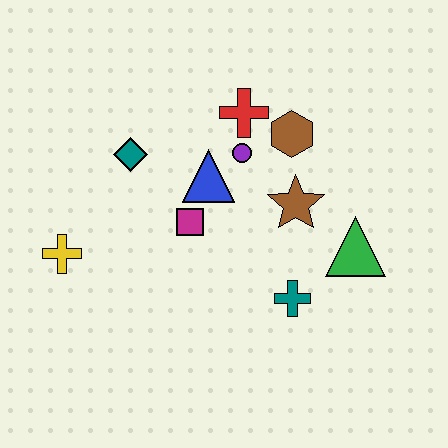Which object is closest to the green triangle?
The brown star is closest to the green triangle.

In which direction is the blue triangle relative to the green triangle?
The blue triangle is to the left of the green triangle.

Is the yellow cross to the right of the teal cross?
No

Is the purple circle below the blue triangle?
No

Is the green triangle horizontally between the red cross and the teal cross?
No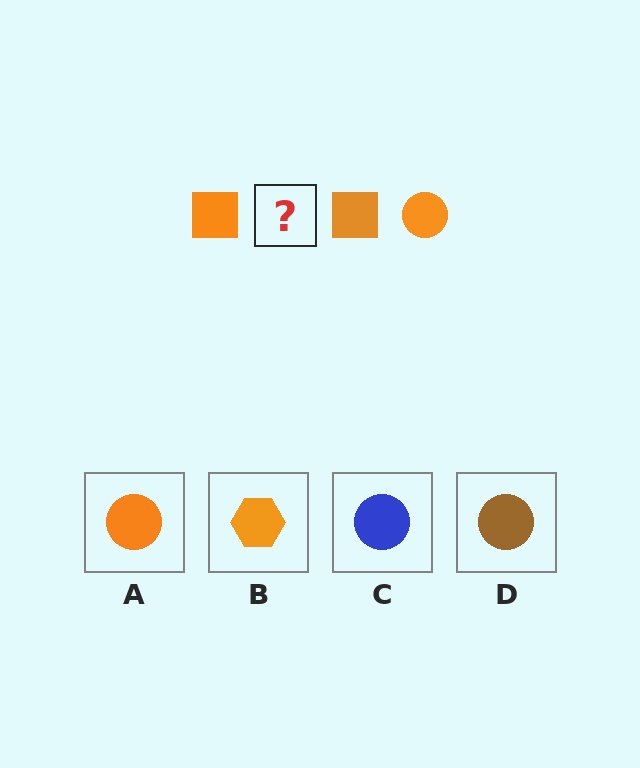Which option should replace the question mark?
Option A.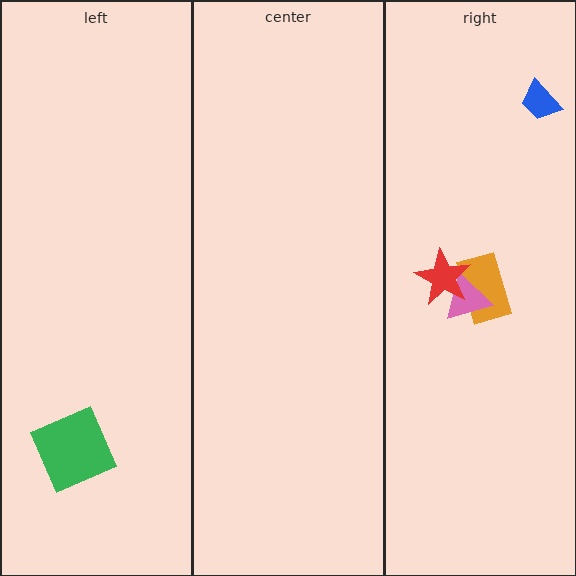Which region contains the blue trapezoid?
The right region.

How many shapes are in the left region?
1.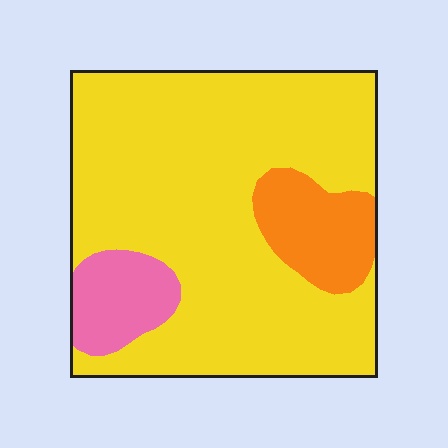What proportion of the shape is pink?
Pink takes up less than a quarter of the shape.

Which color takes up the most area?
Yellow, at roughly 80%.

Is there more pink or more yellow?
Yellow.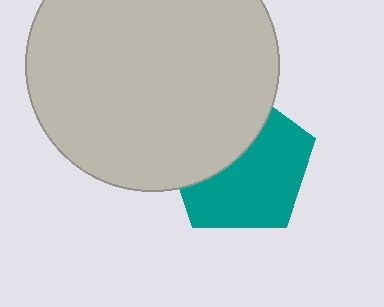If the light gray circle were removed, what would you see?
You would see the complete teal pentagon.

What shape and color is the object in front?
The object in front is a light gray circle.